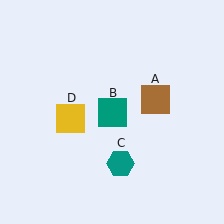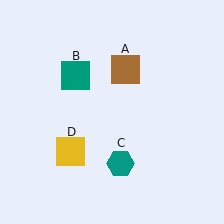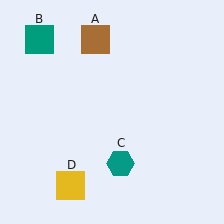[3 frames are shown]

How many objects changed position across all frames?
3 objects changed position: brown square (object A), teal square (object B), yellow square (object D).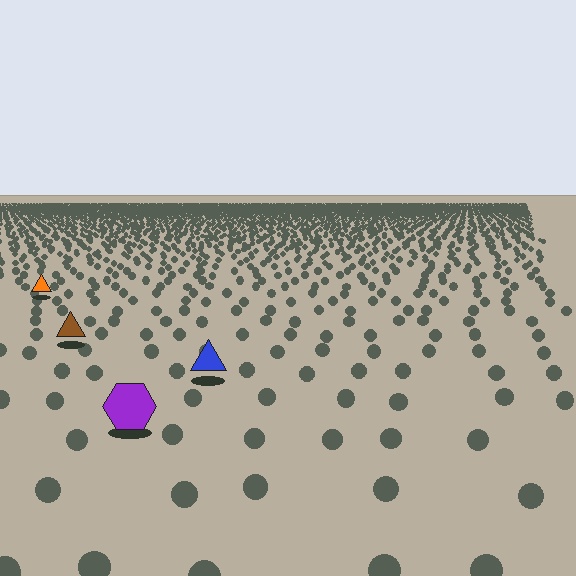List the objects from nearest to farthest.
From nearest to farthest: the purple hexagon, the blue triangle, the brown triangle, the orange triangle.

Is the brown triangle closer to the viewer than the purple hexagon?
No. The purple hexagon is closer — you can tell from the texture gradient: the ground texture is coarser near it.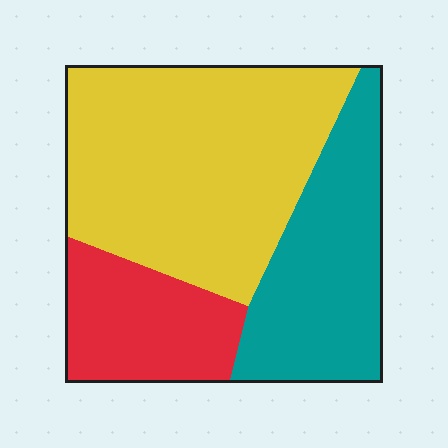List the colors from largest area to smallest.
From largest to smallest: yellow, teal, red.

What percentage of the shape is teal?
Teal takes up between a quarter and a half of the shape.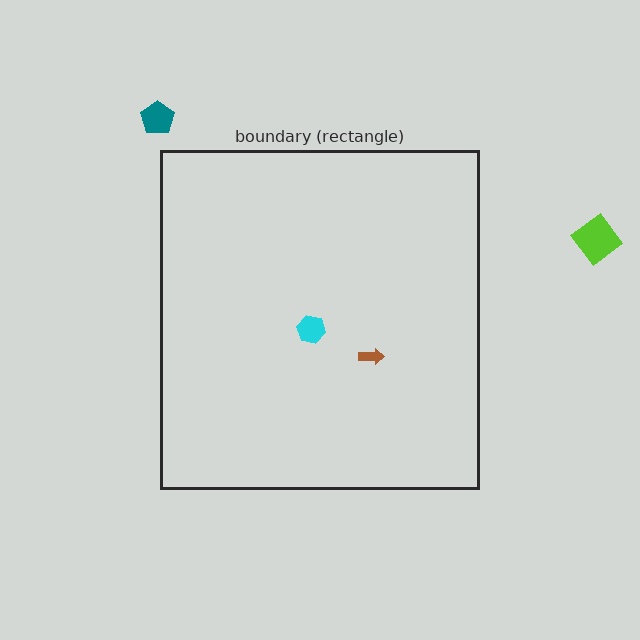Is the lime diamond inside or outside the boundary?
Outside.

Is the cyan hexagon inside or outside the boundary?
Inside.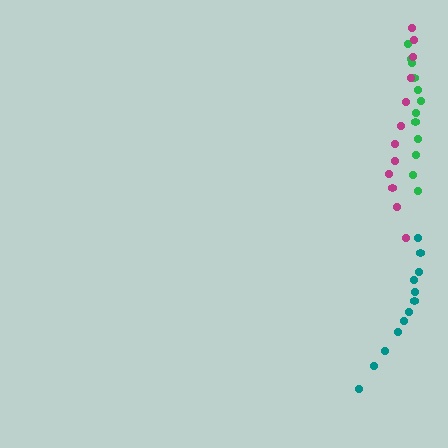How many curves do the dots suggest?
There are 3 distinct paths.